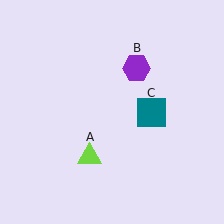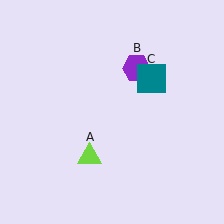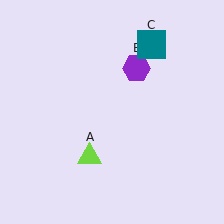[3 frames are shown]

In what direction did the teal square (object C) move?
The teal square (object C) moved up.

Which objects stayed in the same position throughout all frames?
Lime triangle (object A) and purple hexagon (object B) remained stationary.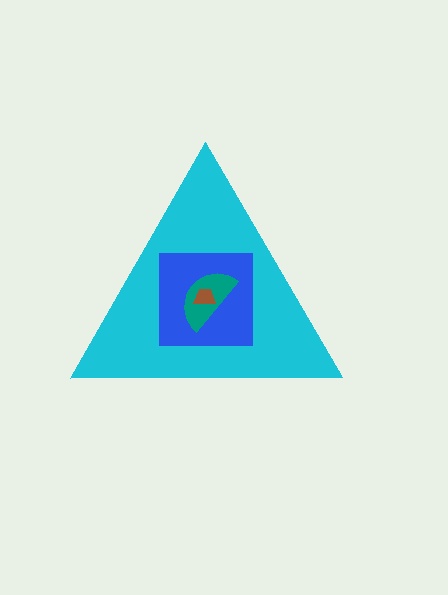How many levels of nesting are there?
4.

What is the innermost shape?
The brown trapezoid.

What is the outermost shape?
The cyan triangle.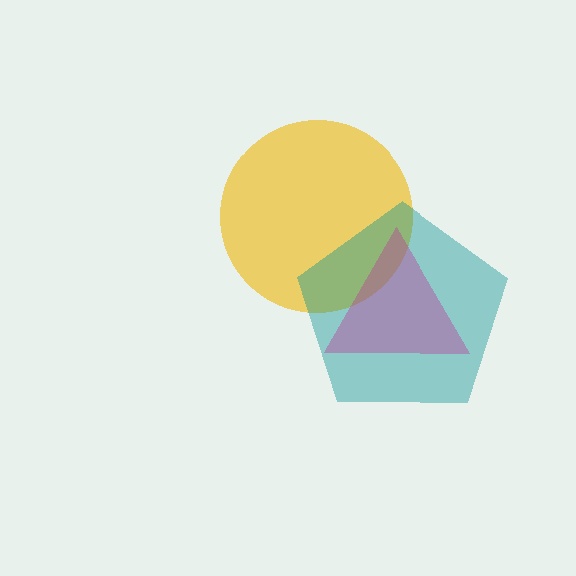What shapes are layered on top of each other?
The layered shapes are: a yellow circle, a teal pentagon, a magenta triangle.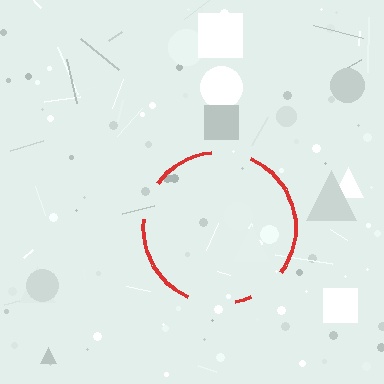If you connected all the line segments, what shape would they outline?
They would outline a circle.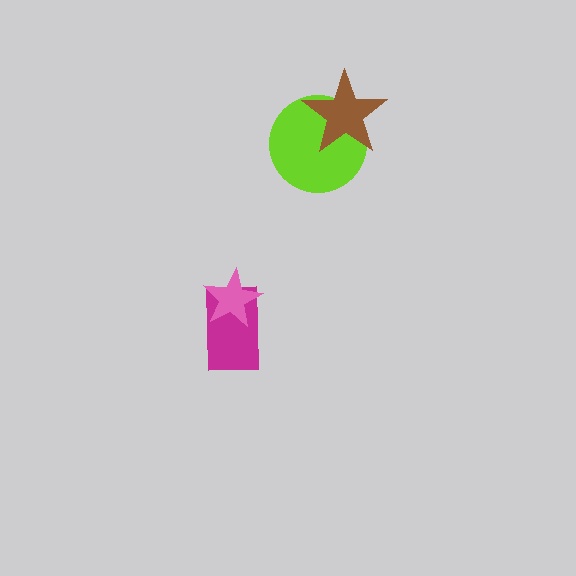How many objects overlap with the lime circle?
1 object overlaps with the lime circle.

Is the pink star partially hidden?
No, no other shape covers it.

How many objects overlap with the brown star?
1 object overlaps with the brown star.